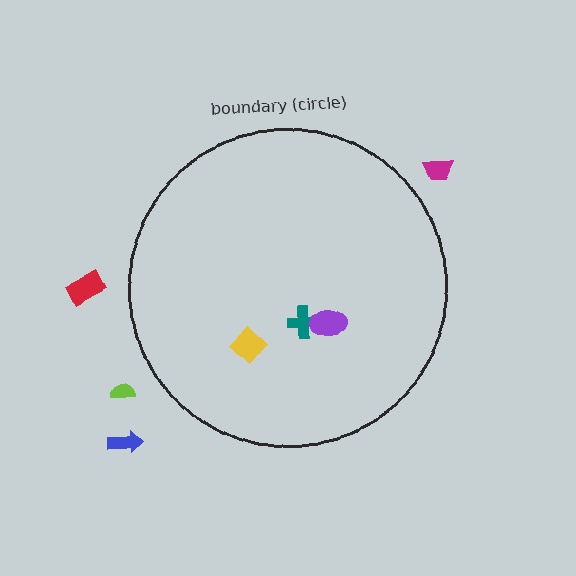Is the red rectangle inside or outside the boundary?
Outside.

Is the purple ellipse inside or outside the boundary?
Inside.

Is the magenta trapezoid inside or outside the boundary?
Outside.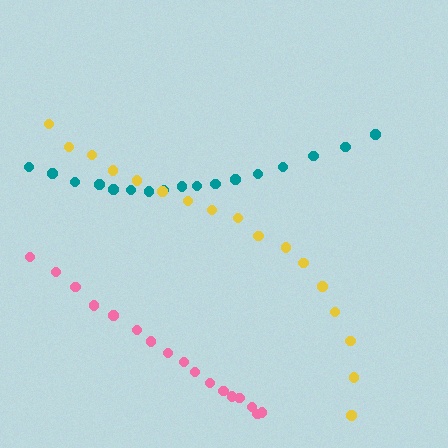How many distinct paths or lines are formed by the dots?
There are 3 distinct paths.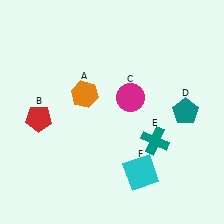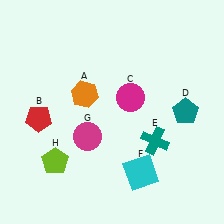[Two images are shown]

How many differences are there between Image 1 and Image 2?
There are 2 differences between the two images.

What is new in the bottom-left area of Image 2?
A lime pentagon (H) was added in the bottom-left area of Image 2.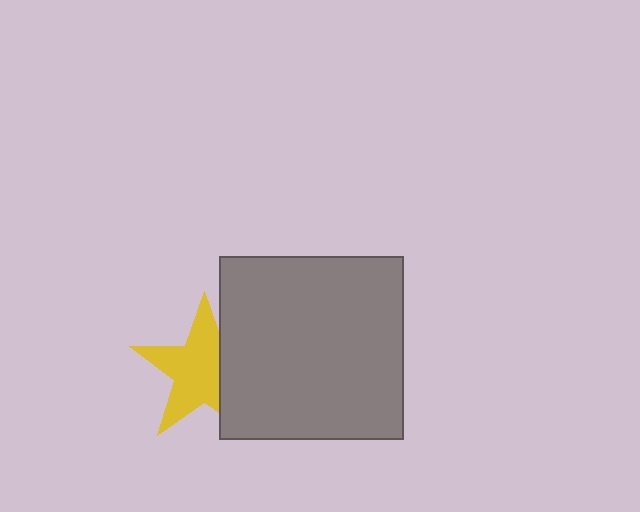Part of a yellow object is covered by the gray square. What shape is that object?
It is a star.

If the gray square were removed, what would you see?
You would see the complete yellow star.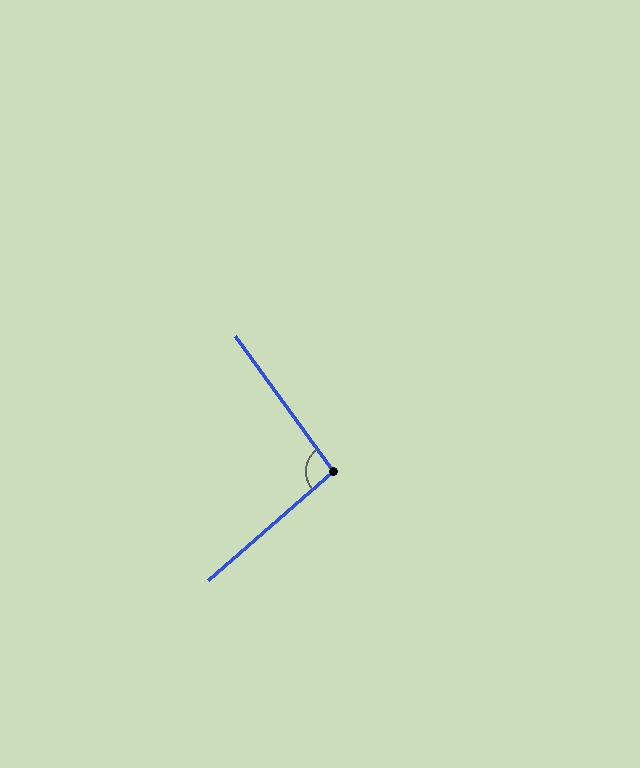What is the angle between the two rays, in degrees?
Approximately 95 degrees.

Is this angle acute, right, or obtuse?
It is obtuse.